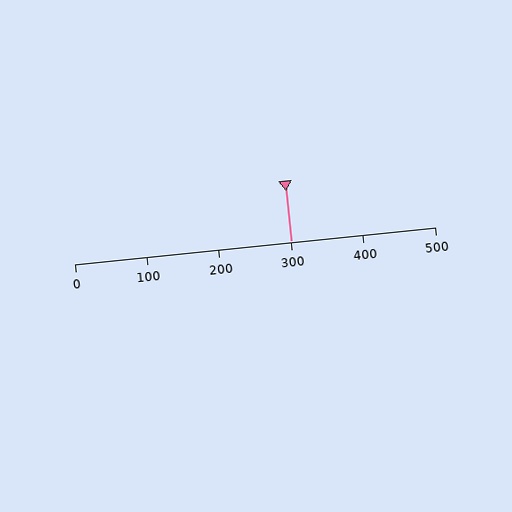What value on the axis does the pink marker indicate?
The marker indicates approximately 300.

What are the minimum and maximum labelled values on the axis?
The axis runs from 0 to 500.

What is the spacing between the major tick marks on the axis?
The major ticks are spaced 100 apart.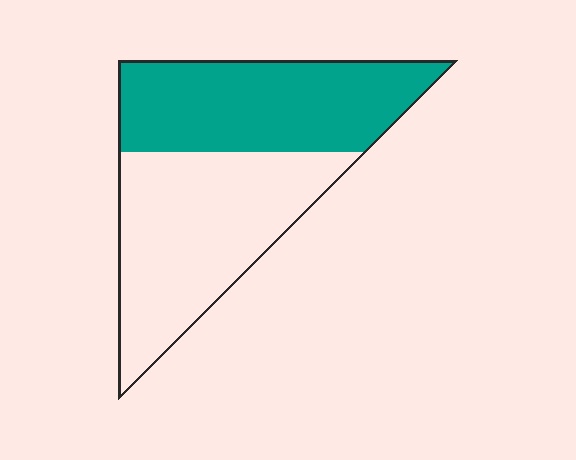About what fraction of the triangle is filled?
About one half (1/2).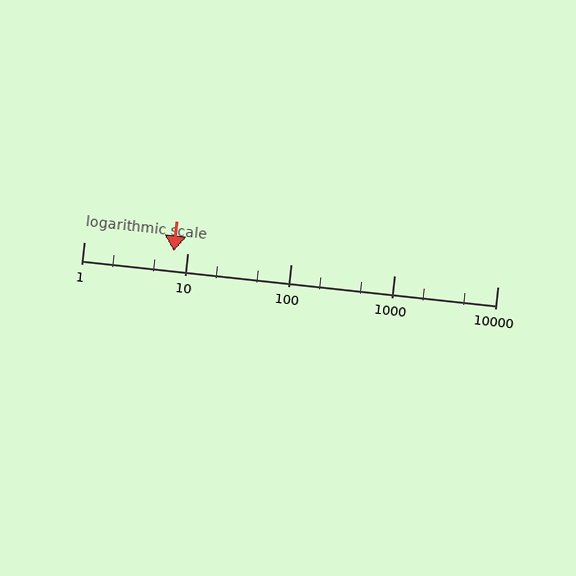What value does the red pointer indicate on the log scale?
The pointer indicates approximately 7.4.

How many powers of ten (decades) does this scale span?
The scale spans 4 decades, from 1 to 10000.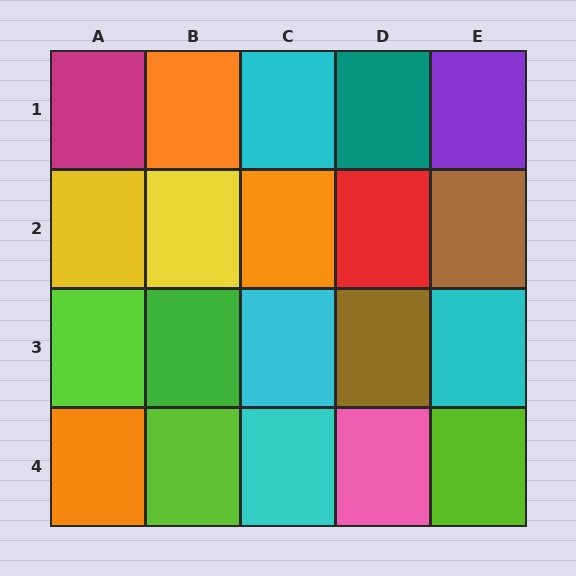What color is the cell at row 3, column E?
Cyan.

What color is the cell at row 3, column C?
Cyan.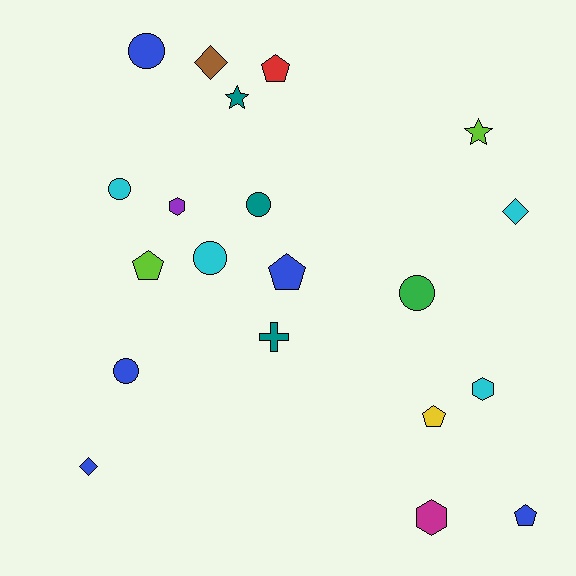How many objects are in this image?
There are 20 objects.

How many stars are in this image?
There are 2 stars.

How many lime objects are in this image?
There are 2 lime objects.